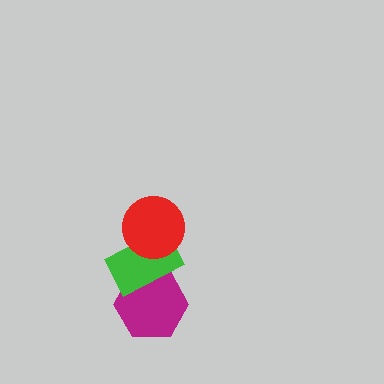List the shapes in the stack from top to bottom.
From top to bottom: the red circle, the green rectangle, the magenta hexagon.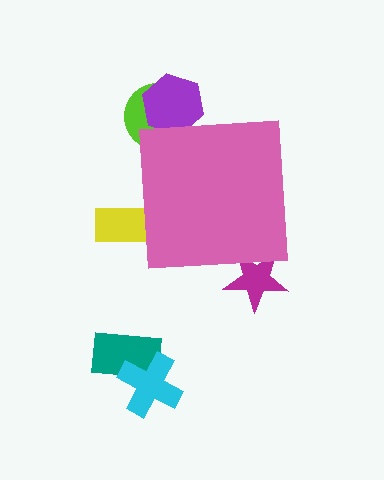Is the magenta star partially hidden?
Yes, the magenta star is partially hidden behind the pink square.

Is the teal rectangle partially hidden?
No, the teal rectangle is fully visible.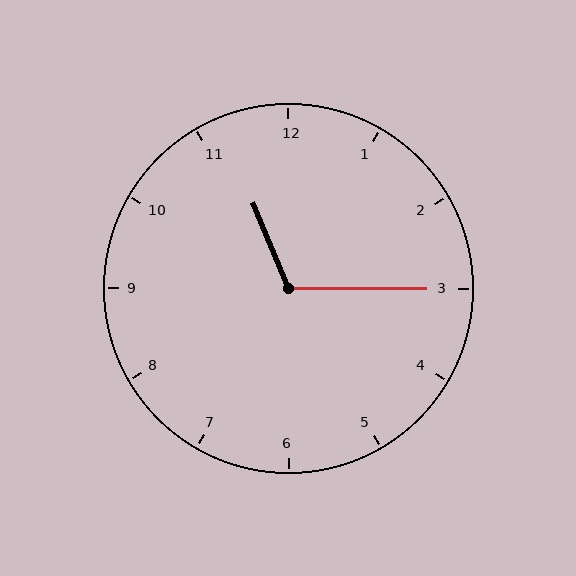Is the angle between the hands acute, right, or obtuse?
It is obtuse.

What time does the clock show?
11:15.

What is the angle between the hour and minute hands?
Approximately 112 degrees.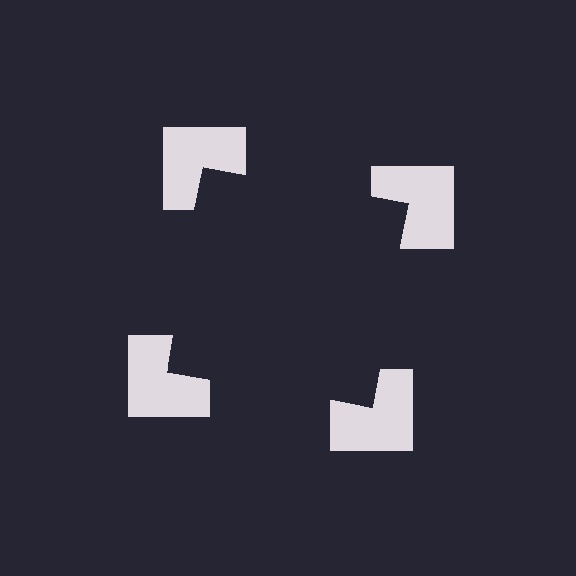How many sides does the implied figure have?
4 sides.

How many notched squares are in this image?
There are 4 — one at each vertex of the illusory square.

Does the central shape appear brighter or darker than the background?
It typically appears slightly darker than the background, even though no actual brightness change is drawn.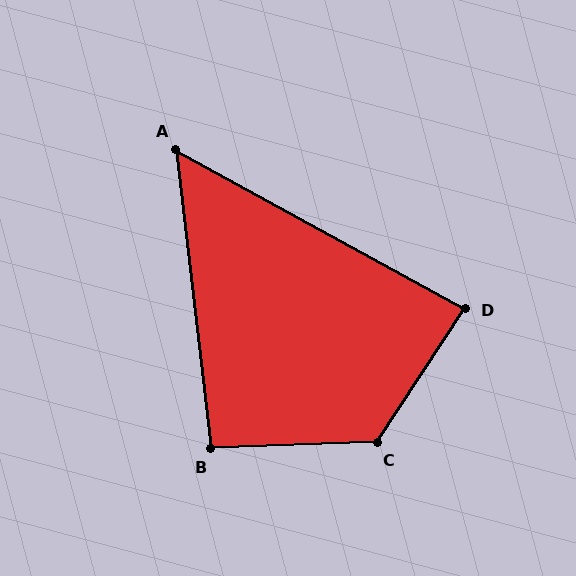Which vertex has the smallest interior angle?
A, at approximately 55 degrees.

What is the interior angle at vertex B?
Approximately 94 degrees (approximately right).